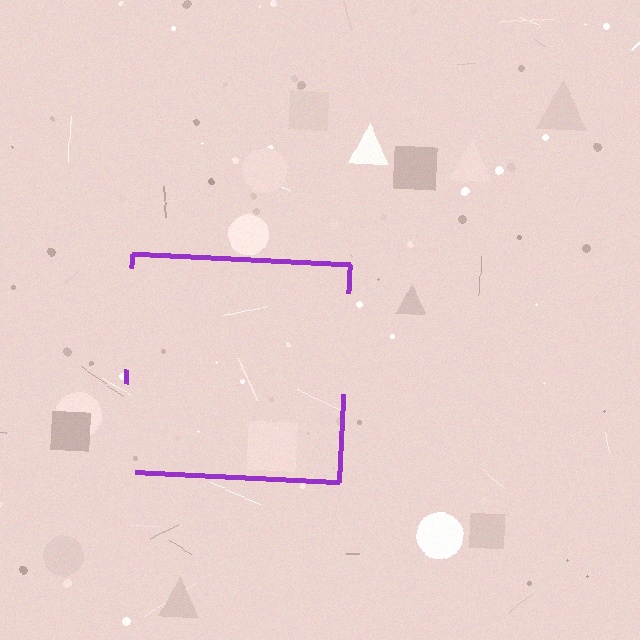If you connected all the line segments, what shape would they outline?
They would outline a square.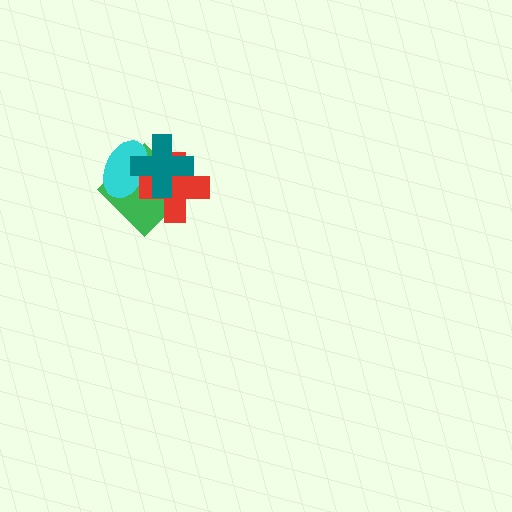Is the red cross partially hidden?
Yes, it is partially covered by another shape.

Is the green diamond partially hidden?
Yes, it is partially covered by another shape.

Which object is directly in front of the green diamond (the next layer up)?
The cyan ellipse is directly in front of the green diamond.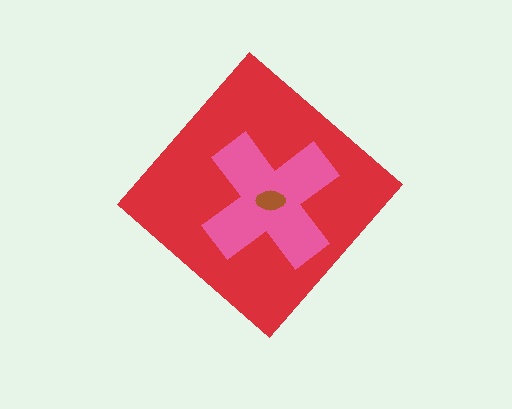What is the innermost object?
The brown ellipse.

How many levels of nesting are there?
3.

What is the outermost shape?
The red diamond.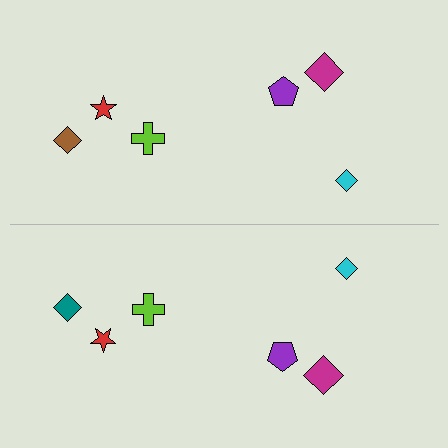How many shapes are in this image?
There are 12 shapes in this image.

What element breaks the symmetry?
The teal diamond on the bottom side breaks the symmetry — its mirror counterpart is brown.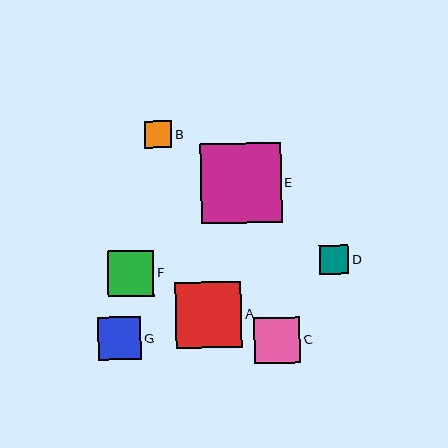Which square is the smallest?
Square B is the smallest with a size of approximately 27 pixels.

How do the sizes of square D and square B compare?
Square D and square B are approximately the same size.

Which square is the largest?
Square E is the largest with a size of approximately 81 pixels.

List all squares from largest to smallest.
From largest to smallest: E, A, F, C, G, D, B.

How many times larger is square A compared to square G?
Square A is approximately 1.5 times the size of square G.